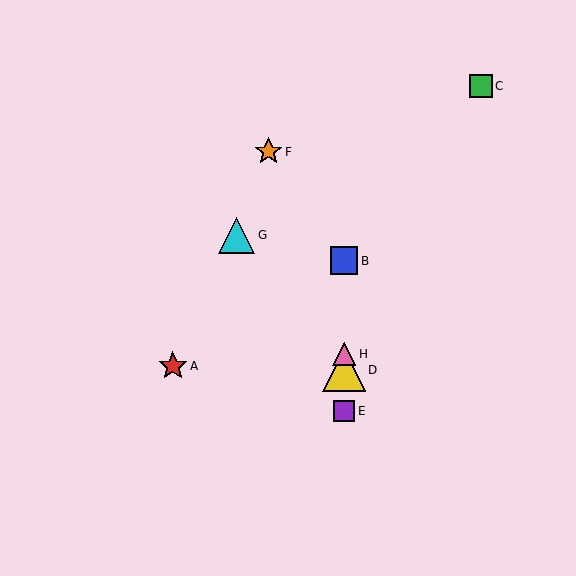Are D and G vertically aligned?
No, D is at x≈344 and G is at x≈236.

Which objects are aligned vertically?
Objects B, D, E, H are aligned vertically.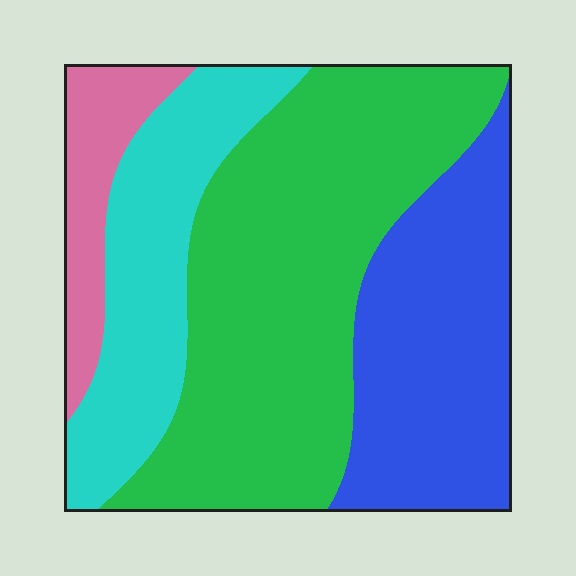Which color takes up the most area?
Green, at roughly 45%.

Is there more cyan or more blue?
Blue.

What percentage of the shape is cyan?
Cyan covers around 20% of the shape.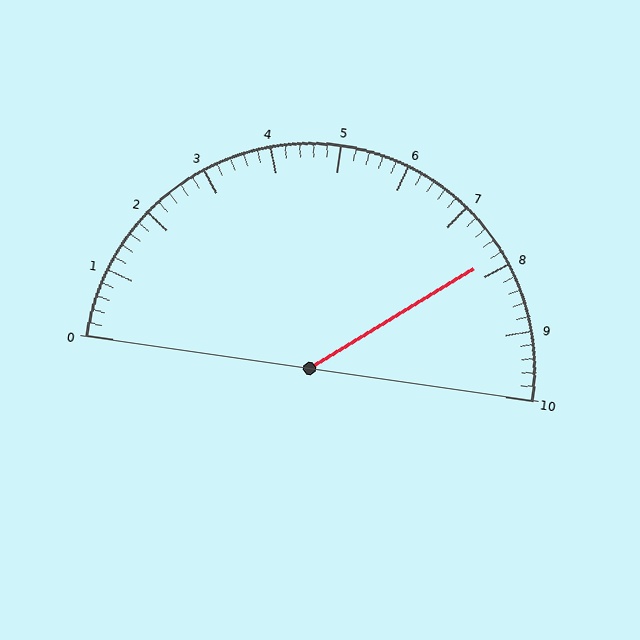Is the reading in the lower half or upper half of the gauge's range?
The reading is in the upper half of the range (0 to 10).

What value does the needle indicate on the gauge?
The needle indicates approximately 7.8.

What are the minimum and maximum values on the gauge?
The gauge ranges from 0 to 10.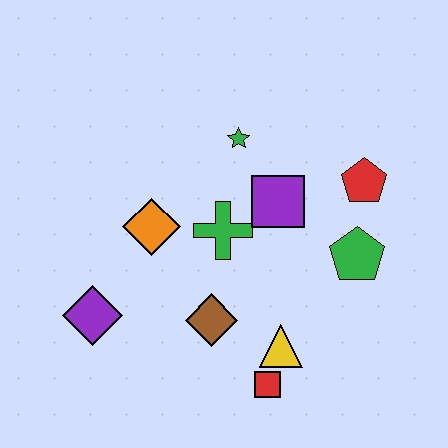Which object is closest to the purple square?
The green cross is closest to the purple square.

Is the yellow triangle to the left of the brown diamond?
No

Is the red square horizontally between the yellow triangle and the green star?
Yes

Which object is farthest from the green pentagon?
The purple diamond is farthest from the green pentagon.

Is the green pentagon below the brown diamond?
No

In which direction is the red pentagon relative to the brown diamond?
The red pentagon is to the right of the brown diamond.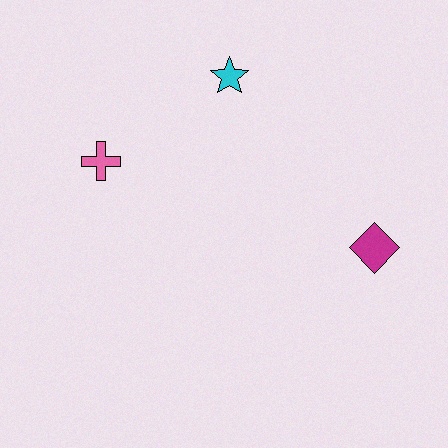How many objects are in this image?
There are 3 objects.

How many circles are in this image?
There are no circles.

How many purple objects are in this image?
There are no purple objects.